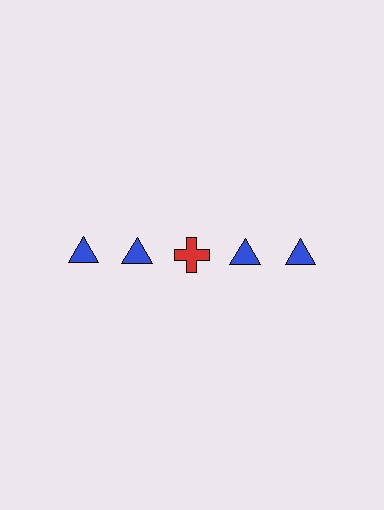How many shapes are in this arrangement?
There are 5 shapes arranged in a grid pattern.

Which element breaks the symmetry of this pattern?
The red cross in the top row, center column breaks the symmetry. All other shapes are blue triangles.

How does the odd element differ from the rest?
It differs in both color (red instead of blue) and shape (cross instead of triangle).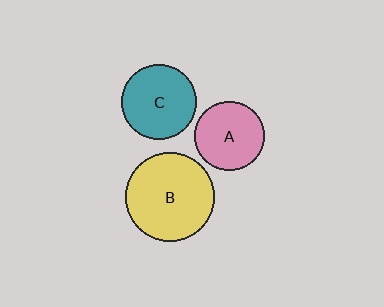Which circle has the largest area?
Circle B (yellow).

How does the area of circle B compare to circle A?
Approximately 1.6 times.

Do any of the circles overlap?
No, none of the circles overlap.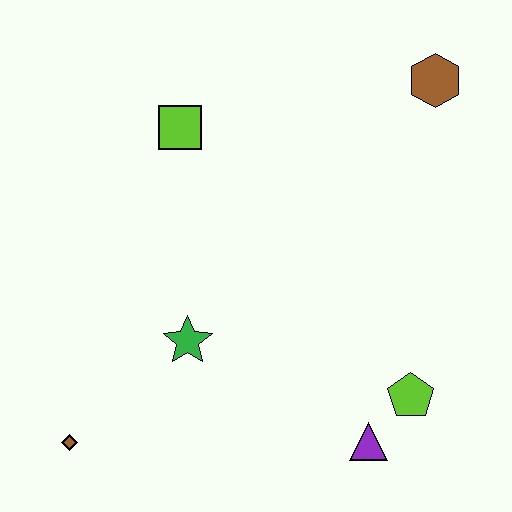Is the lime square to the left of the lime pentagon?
Yes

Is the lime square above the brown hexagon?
No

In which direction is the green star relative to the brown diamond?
The green star is to the right of the brown diamond.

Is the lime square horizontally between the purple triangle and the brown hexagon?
No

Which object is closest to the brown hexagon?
The lime square is closest to the brown hexagon.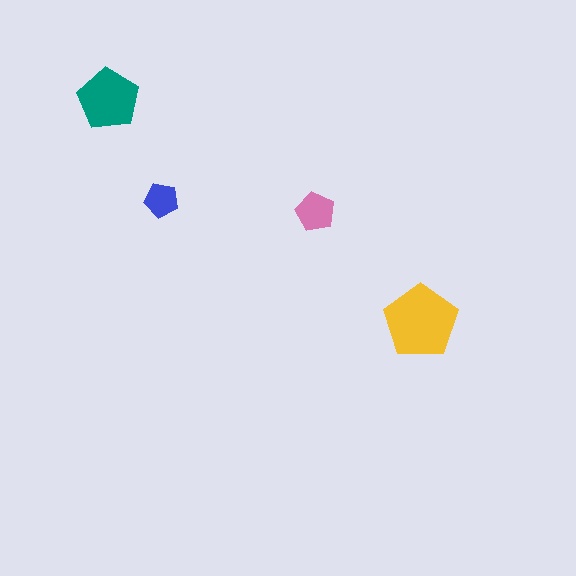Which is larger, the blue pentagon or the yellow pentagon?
The yellow one.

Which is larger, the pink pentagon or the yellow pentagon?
The yellow one.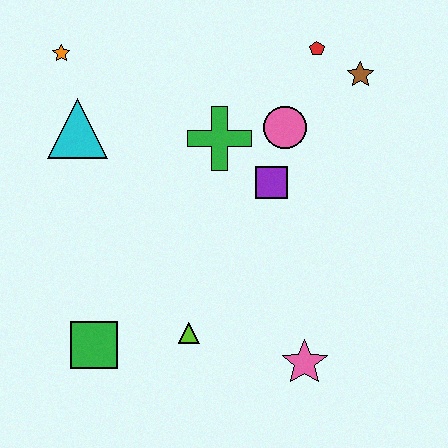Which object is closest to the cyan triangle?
The orange star is closest to the cyan triangle.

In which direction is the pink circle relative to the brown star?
The pink circle is to the left of the brown star.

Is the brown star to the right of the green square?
Yes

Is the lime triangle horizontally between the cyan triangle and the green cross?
Yes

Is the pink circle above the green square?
Yes